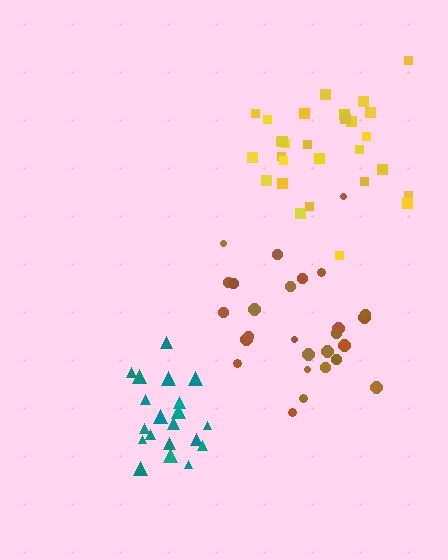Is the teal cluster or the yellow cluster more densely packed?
Teal.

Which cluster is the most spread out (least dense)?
Brown.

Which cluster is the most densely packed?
Teal.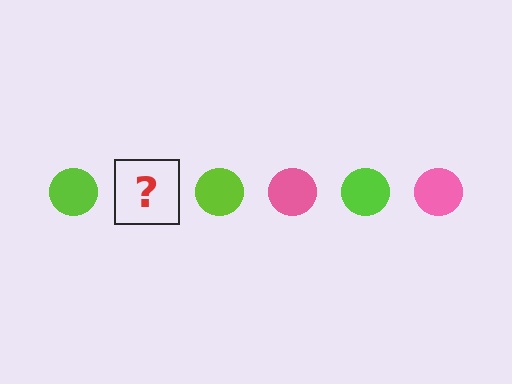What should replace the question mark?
The question mark should be replaced with a pink circle.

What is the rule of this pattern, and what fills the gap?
The rule is that the pattern cycles through lime, pink circles. The gap should be filled with a pink circle.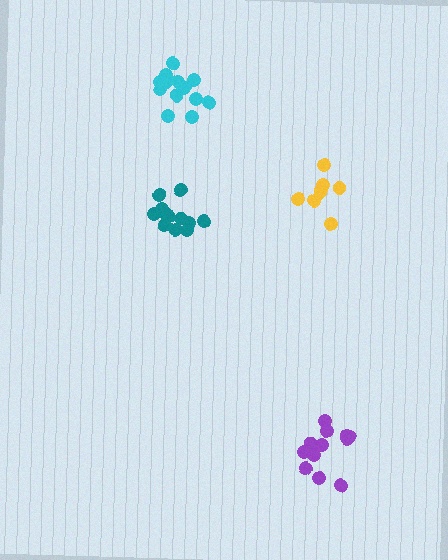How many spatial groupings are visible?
There are 4 spatial groupings.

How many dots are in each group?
Group 1: 12 dots, Group 2: 12 dots, Group 3: 13 dots, Group 4: 8 dots (45 total).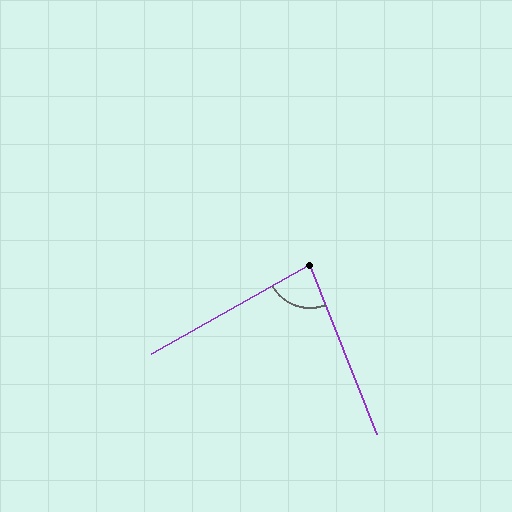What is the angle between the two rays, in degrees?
Approximately 82 degrees.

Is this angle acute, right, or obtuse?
It is acute.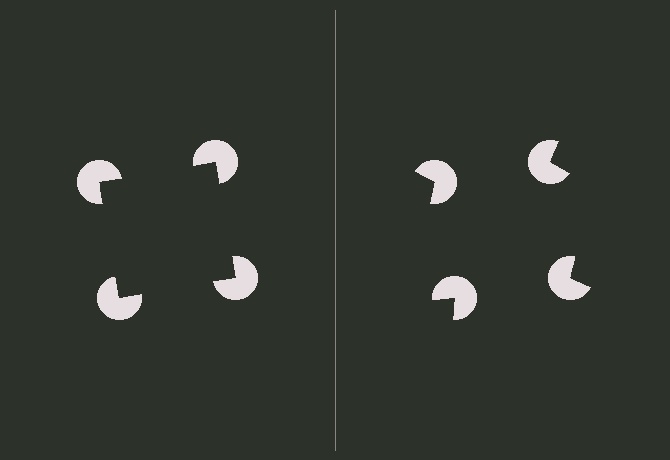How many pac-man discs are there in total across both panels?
8 — 4 on each side.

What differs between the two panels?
The pac-man discs are positioned identically on both sides; only the wedge orientations differ. On the left they align to a square; on the right they are misaligned.